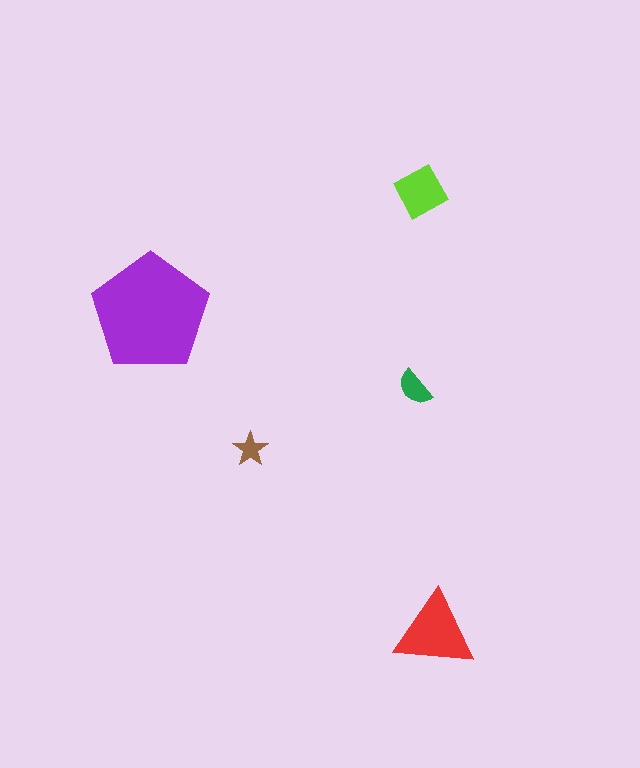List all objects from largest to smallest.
The purple pentagon, the red triangle, the lime square, the green semicircle, the brown star.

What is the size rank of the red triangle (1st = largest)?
2nd.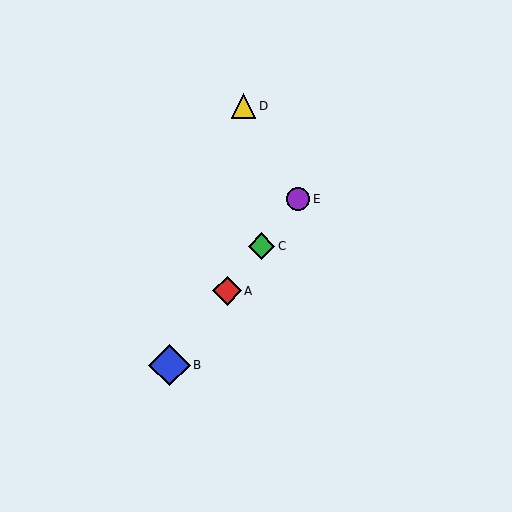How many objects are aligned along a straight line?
4 objects (A, B, C, E) are aligned along a straight line.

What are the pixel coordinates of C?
Object C is at (262, 246).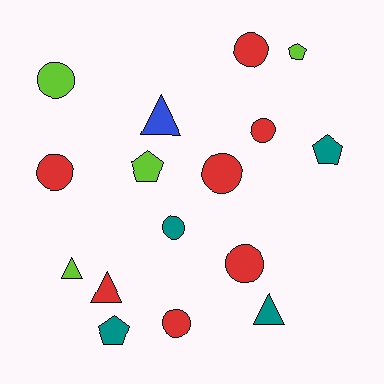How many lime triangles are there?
There is 1 lime triangle.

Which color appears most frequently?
Red, with 7 objects.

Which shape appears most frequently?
Circle, with 8 objects.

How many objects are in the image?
There are 16 objects.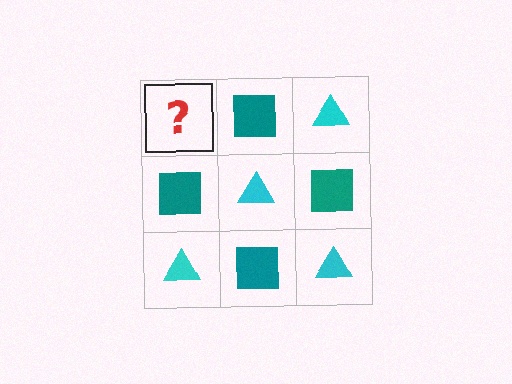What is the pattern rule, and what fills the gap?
The rule is that it alternates cyan triangle and teal square in a checkerboard pattern. The gap should be filled with a cyan triangle.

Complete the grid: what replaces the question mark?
The question mark should be replaced with a cyan triangle.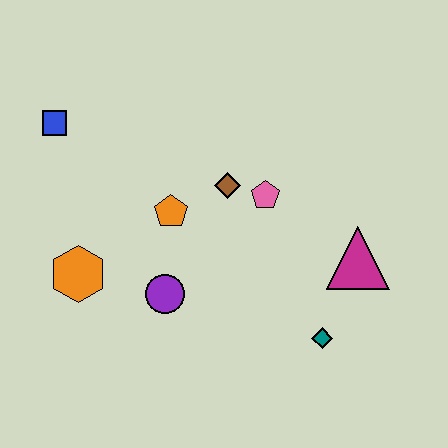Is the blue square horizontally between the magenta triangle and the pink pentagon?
No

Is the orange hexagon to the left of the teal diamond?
Yes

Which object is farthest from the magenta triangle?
The blue square is farthest from the magenta triangle.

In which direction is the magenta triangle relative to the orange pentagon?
The magenta triangle is to the right of the orange pentagon.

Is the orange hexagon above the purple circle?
Yes